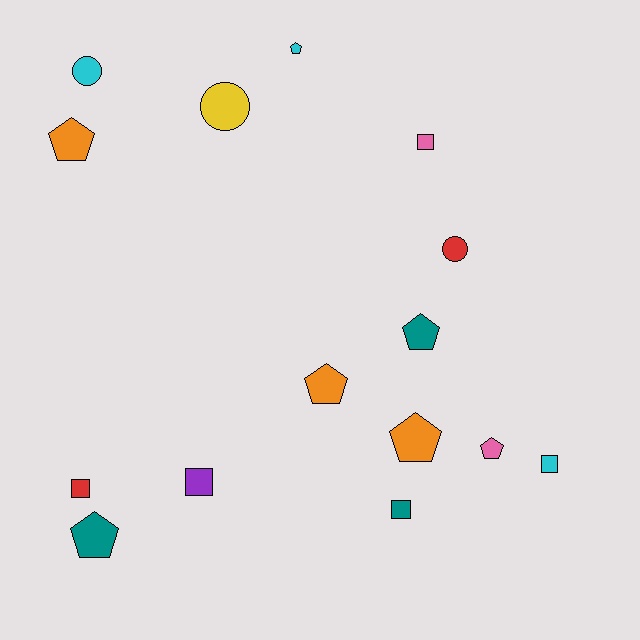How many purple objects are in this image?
There is 1 purple object.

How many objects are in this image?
There are 15 objects.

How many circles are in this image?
There are 3 circles.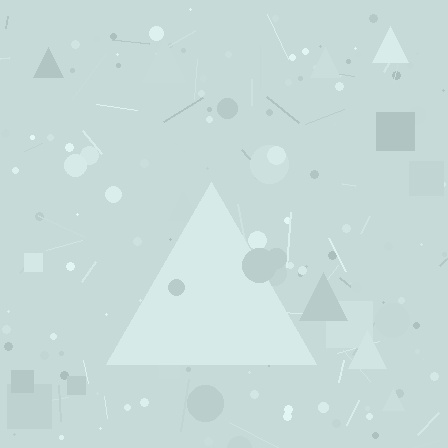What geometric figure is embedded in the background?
A triangle is embedded in the background.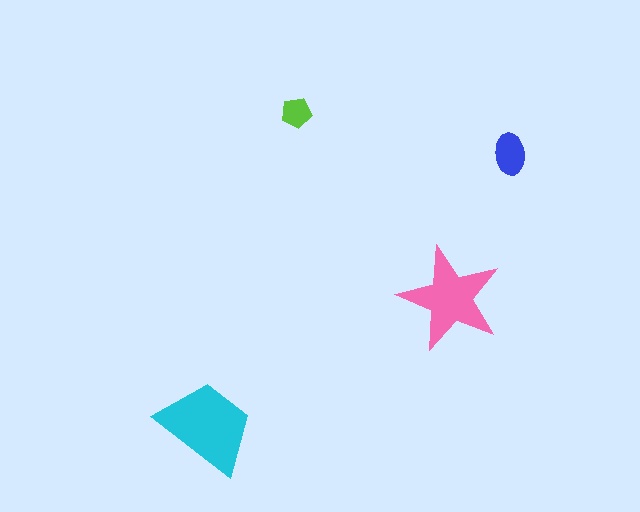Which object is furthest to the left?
The cyan trapezoid is leftmost.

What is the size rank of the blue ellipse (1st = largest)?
3rd.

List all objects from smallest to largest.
The lime pentagon, the blue ellipse, the pink star, the cyan trapezoid.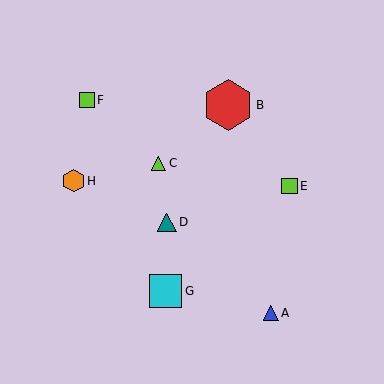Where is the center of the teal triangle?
The center of the teal triangle is at (167, 222).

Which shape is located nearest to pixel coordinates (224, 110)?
The red hexagon (labeled B) at (228, 105) is nearest to that location.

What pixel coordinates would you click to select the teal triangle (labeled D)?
Click at (167, 222) to select the teal triangle D.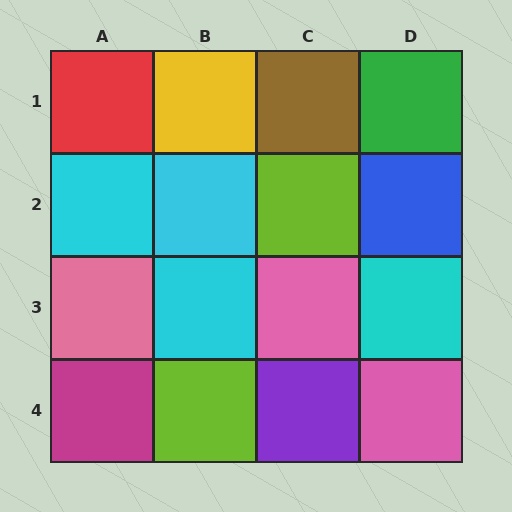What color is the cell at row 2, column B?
Cyan.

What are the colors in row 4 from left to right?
Magenta, lime, purple, pink.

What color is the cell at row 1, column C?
Brown.